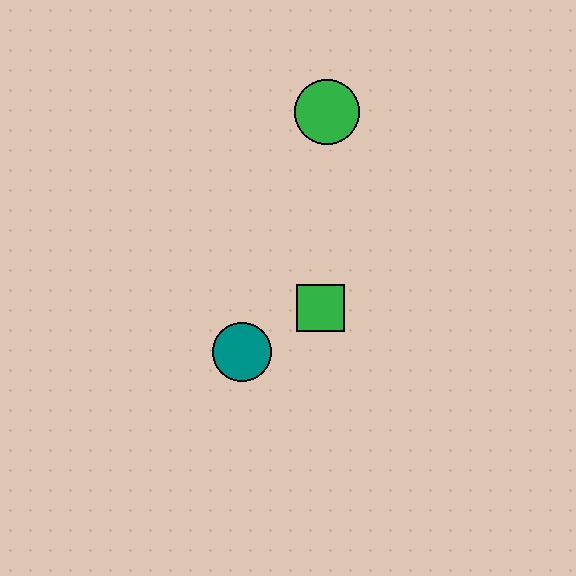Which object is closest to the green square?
The teal circle is closest to the green square.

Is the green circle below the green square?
No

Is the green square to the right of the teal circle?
Yes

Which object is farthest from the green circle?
The teal circle is farthest from the green circle.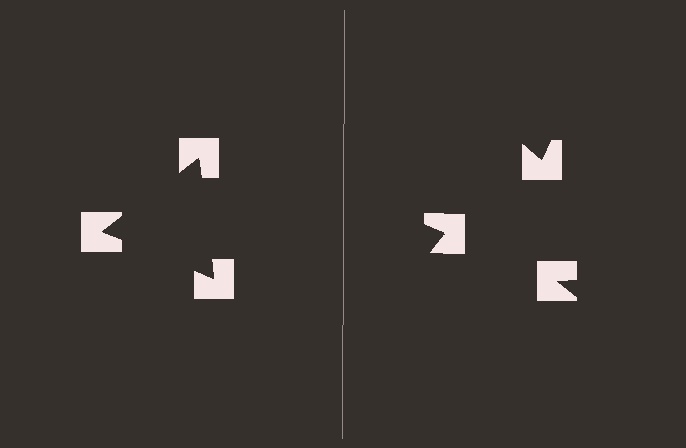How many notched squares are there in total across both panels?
6 — 3 on each side.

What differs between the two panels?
The notched squares are positioned identically on both sides; only the wedge orientations differ. On the left they align to a triangle; on the right they are misaligned.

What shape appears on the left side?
An illusory triangle.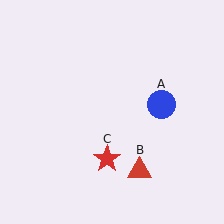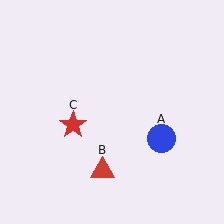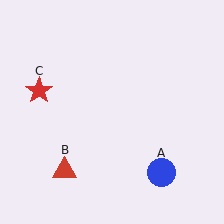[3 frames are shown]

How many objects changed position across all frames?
3 objects changed position: blue circle (object A), red triangle (object B), red star (object C).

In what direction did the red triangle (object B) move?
The red triangle (object B) moved left.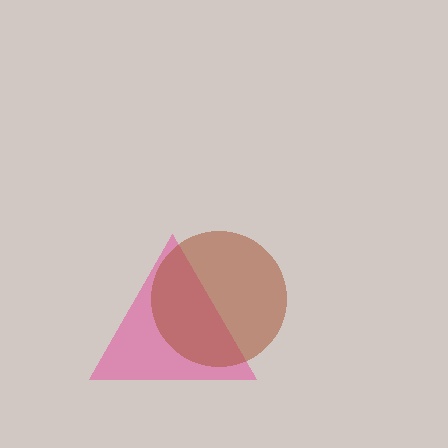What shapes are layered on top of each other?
The layered shapes are: a pink triangle, a brown circle.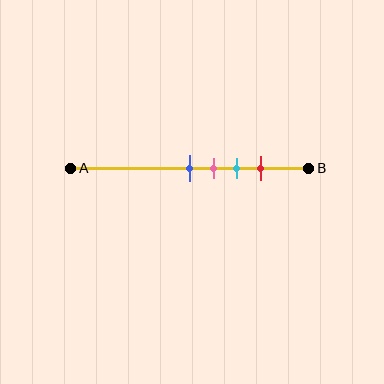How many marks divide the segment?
There are 4 marks dividing the segment.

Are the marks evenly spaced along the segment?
Yes, the marks are approximately evenly spaced.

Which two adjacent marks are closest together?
The blue and pink marks are the closest adjacent pair.